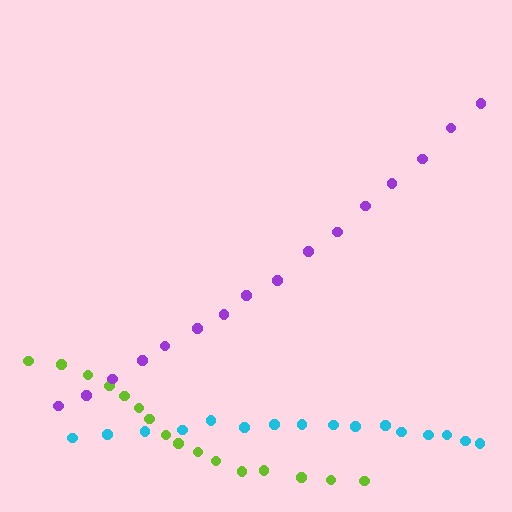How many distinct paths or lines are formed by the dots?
There are 3 distinct paths.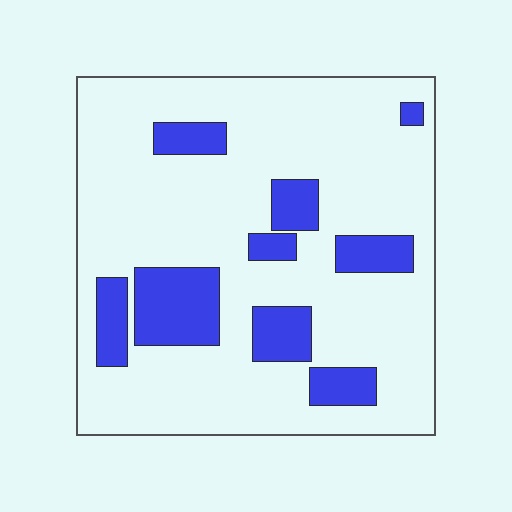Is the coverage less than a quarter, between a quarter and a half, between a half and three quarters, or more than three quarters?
Less than a quarter.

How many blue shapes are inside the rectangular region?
9.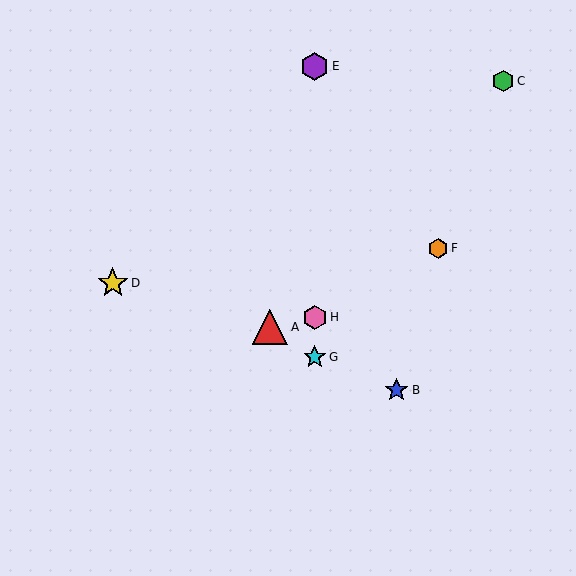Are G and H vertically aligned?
Yes, both are at x≈315.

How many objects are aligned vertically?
3 objects (E, G, H) are aligned vertically.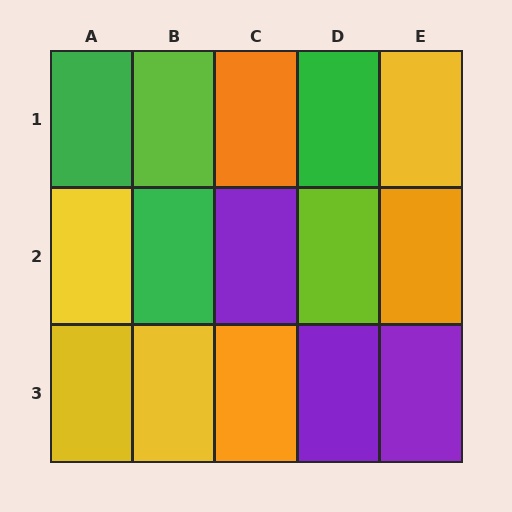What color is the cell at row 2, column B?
Green.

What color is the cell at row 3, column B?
Yellow.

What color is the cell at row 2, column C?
Purple.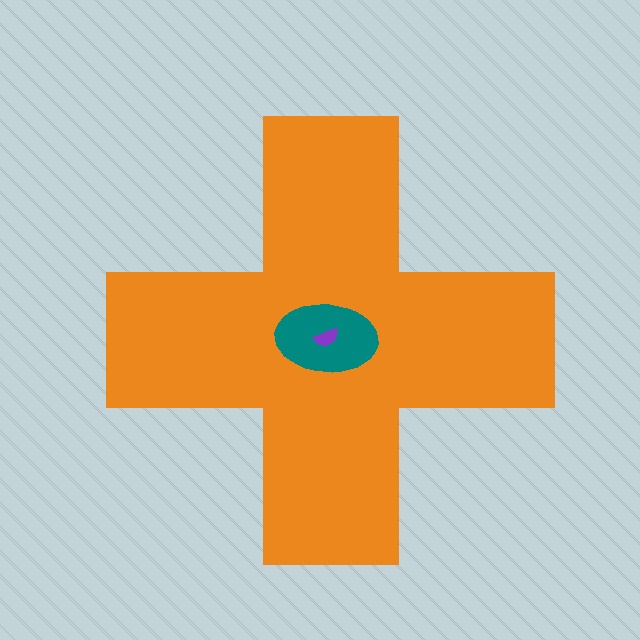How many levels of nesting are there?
3.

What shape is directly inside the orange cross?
The teal ellipse.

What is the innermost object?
The purple semicircle.